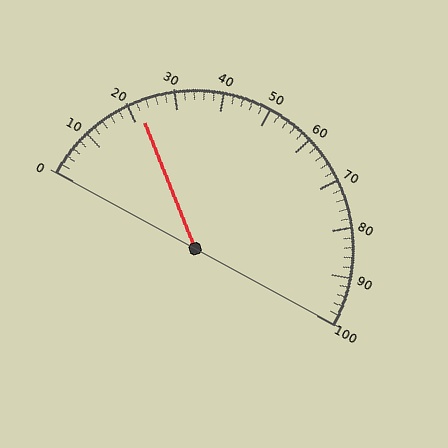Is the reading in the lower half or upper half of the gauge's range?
The reading is in the lower half of the range (0 to 100).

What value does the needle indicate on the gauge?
The needle indicates approximately 22.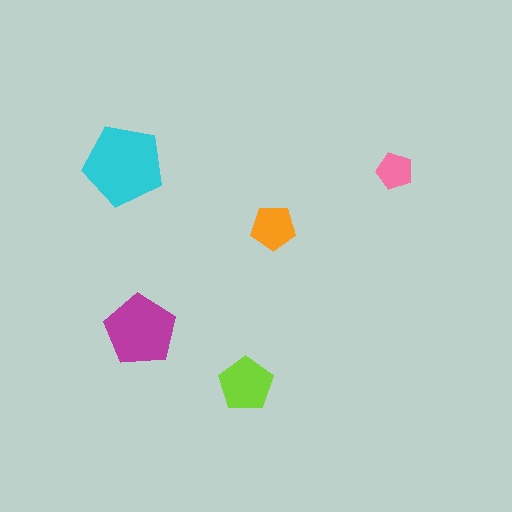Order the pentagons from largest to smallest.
the cyan one, the magenta one, the lime one, the orange one, the pink one.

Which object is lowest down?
The lime pentagon is bottommost.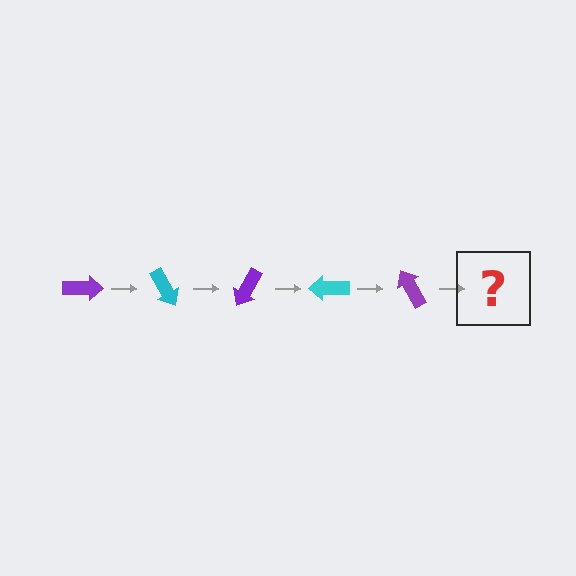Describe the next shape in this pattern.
It should be a cyan arrow, rotated 300 degrees from the start.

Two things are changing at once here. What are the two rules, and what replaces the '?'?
The two rules are that it rotates 60 degrees each step and the color cycles through purple and cyan. The '?' should be a cyan arrow, rotated 300 degrees from the start.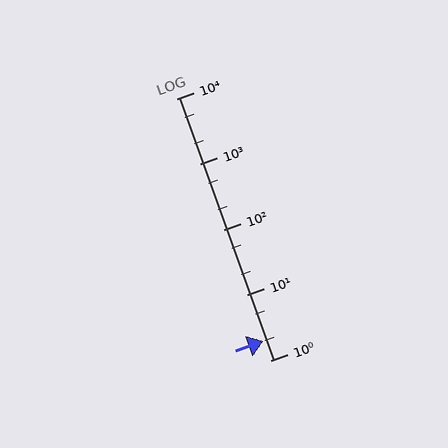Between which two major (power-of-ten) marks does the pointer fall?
The pointer is between 1 and 10.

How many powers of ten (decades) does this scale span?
The scale spans 4 decades, from 1 to 10000.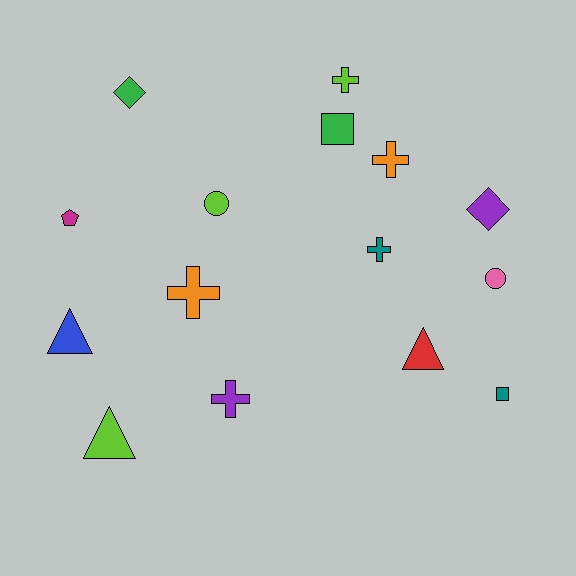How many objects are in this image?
There are 15 objects.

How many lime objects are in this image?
There are 3 lime objects.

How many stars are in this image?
There are no stars.